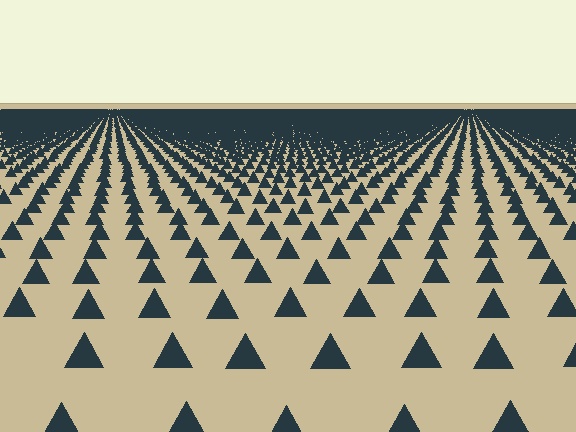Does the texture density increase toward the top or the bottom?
Density increases toward the top.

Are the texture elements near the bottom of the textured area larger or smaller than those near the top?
Larger. Near the bottom, elements are closer to the viewer and appear at a bigger on-screen size.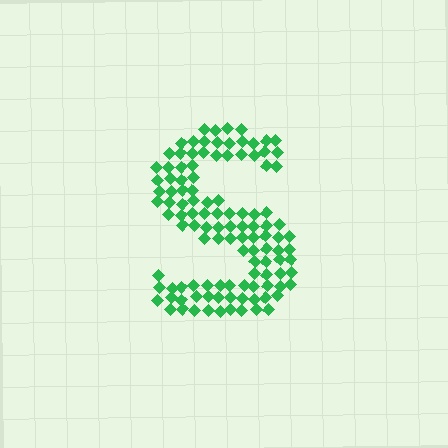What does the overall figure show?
The overall figure shows the letter S.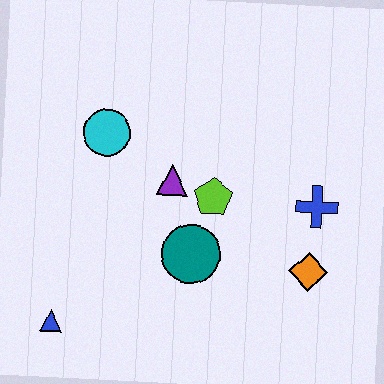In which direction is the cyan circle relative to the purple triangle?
The cyan circle is to the left of the purple triangle.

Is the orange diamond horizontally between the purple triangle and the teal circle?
No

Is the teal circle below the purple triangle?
Yes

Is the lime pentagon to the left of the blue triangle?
No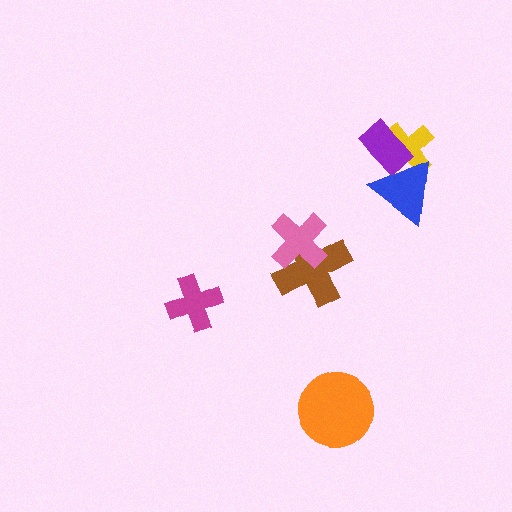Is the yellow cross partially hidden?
Yes, it is partially covered by another shape.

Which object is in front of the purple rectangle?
The blue triangle is in front of the purple rectangle.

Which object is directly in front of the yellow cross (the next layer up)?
The purple rectangle is directly in front of the yellow cross.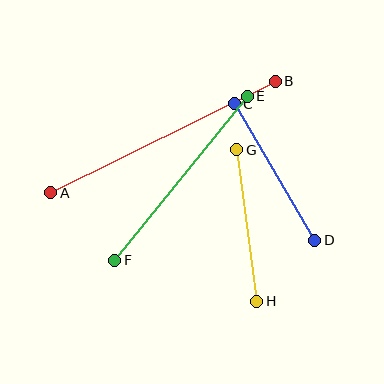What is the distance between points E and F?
The distance is approximately 211 pixels.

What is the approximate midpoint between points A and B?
The midpoint is at approximately (163, 137) pixels.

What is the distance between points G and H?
The distance is approximately 152 pixels.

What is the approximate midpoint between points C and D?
The midpoint is at approximately (274, 172) pixels.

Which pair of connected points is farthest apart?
Points A and B are farthest apart.